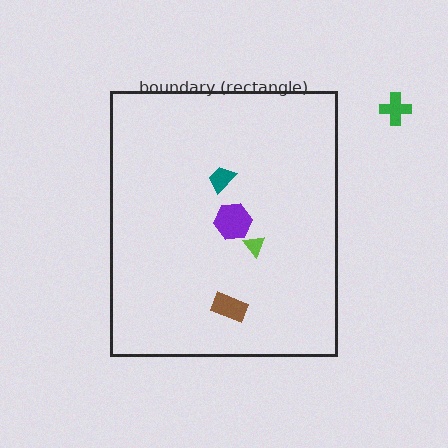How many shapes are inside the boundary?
4 inside, 1 outside.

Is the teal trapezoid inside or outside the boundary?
Inside.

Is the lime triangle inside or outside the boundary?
Inside.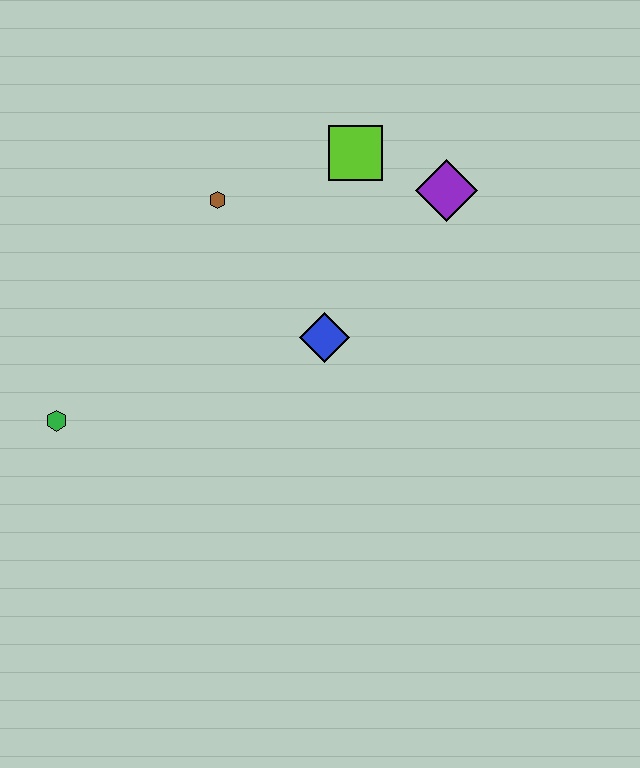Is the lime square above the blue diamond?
Yes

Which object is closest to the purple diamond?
The lime square is closest to the purple diamond.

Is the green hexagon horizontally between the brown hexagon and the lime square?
No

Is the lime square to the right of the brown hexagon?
Yes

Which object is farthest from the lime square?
The green hexagon is farthest from the lime square.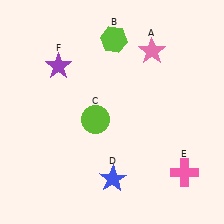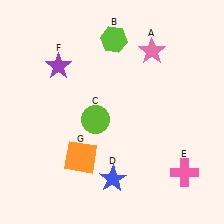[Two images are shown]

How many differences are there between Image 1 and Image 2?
There is 1 difference between the two images.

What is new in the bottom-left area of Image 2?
An orange square (G) was added in the bottom-left area of Image 2.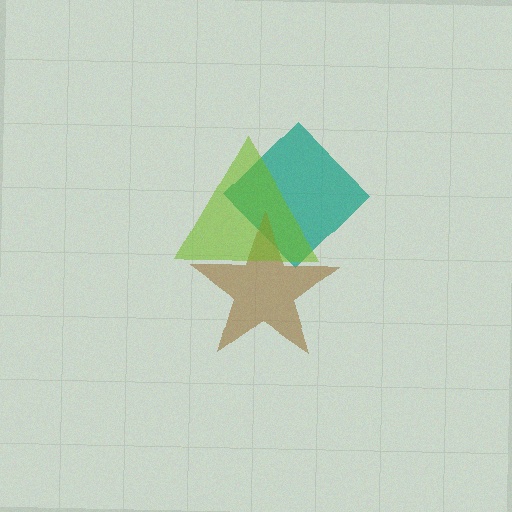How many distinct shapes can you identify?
There are 3 distinct shapes: a teal diamond, a brown star, a lime triangle.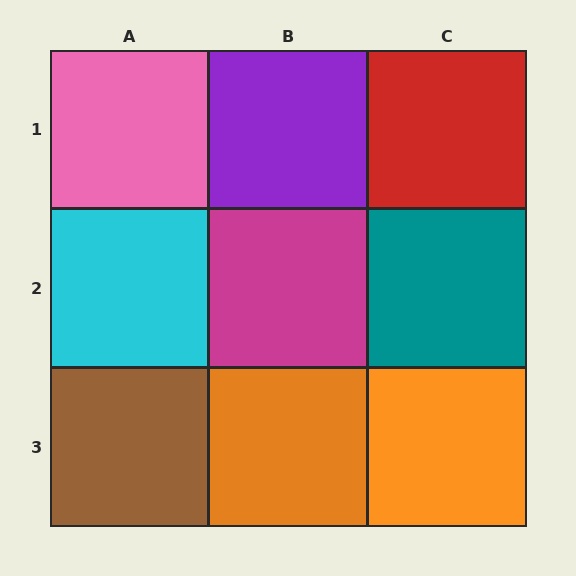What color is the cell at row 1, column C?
Red.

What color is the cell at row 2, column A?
Cyan.